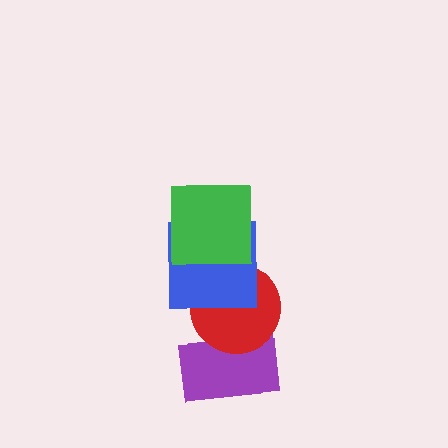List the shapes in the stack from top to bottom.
From top to bottom: the green square, the blue square, the red circle, the purple rectangle.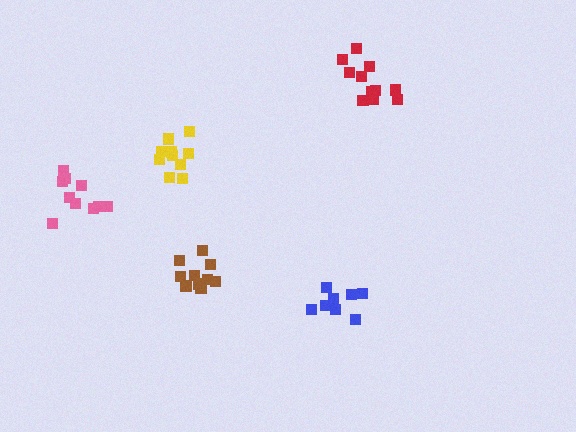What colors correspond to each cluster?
The clusters are colored: red, yellow, brown, pink, blue.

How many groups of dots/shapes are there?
There are 5 groups.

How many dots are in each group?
Group 1: 11 dots, Group 2: 10 dots, Group 3: 11 dots, Group 4: 10 dots, Group 5: 8 dots (50 total).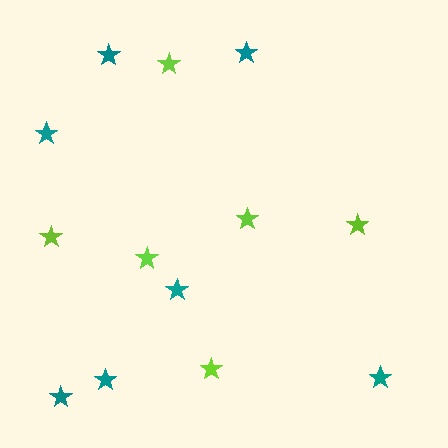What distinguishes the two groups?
There are 2 groups: one group of teal stars (7) and one group of lime stars (6).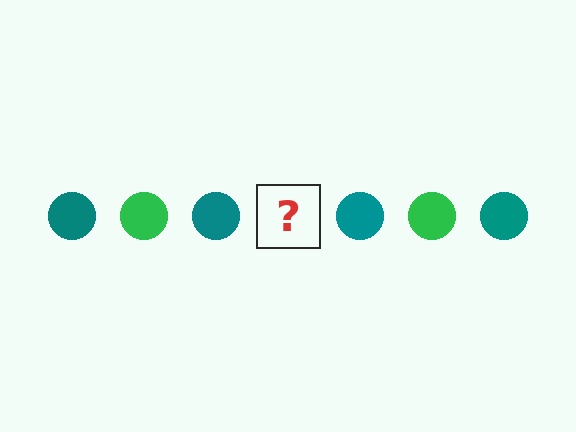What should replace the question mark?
The question mark should be replaced with a green circle.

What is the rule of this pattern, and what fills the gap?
The rule is that the pattern cycles through teal, green circles. The gap should be filled with a green circle.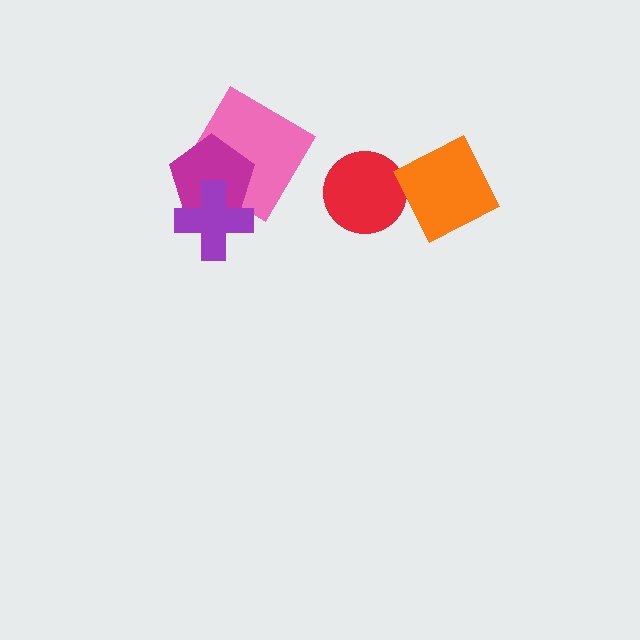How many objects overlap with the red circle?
0 objects overlap with the red circle.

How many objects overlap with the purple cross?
2 objects overlap with the purple cross.